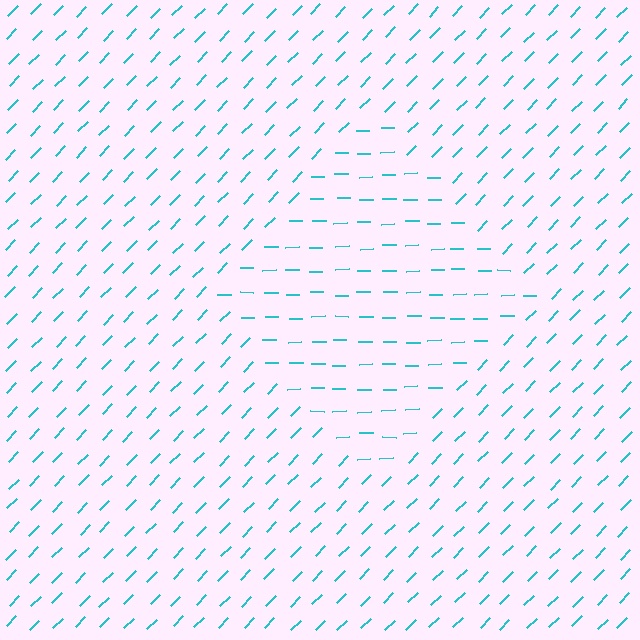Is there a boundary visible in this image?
Yes, there is a texture boundary formed by a change in line orientation.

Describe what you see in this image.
The image is filled with small cyan line segments. A diamond region in the image has lines oriented differently from the surrounding lines, creating a visible texture boundary.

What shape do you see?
I see a diamond.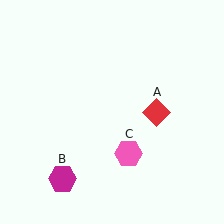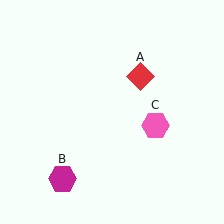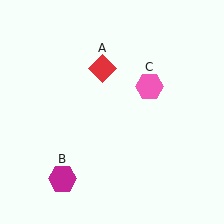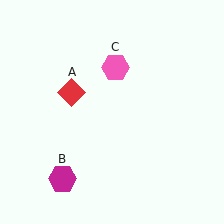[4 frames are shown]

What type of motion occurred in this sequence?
The red diamond (object A), pink hexagon (object C) rotated counterclockwise around the center of the scene.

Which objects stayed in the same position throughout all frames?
Magenta hexagon (object B) remained stationary.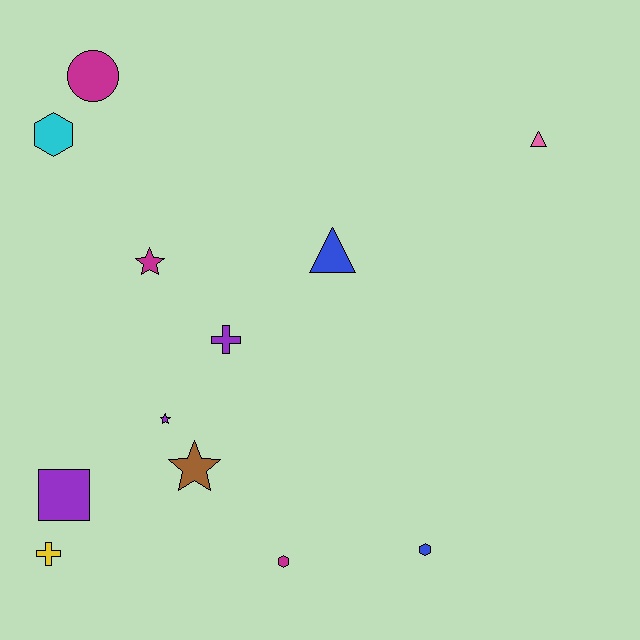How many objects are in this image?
There are 12 objects.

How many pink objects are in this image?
There is 1 pink object.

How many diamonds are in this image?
There are no diamonds.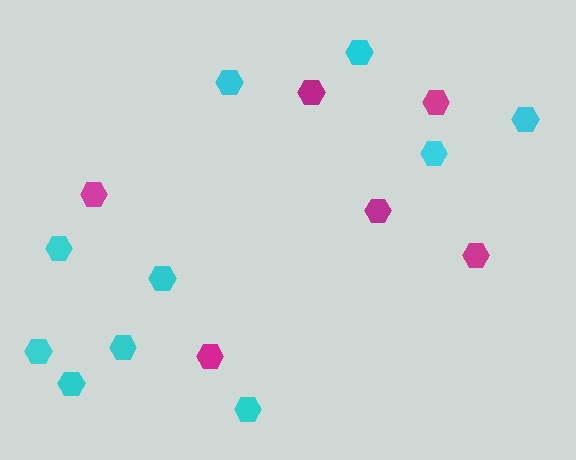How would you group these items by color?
There are 2 groups: one group of magenta hexagons (6) and one group of cyan hexagons (10).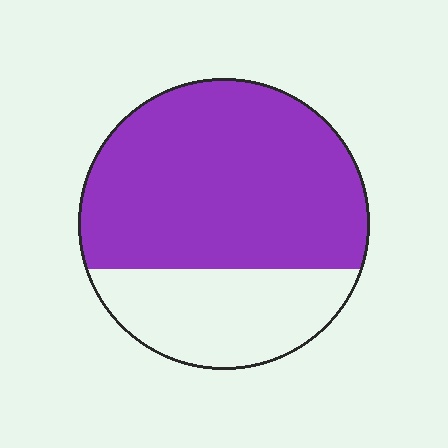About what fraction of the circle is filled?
About two thirds (2/3).